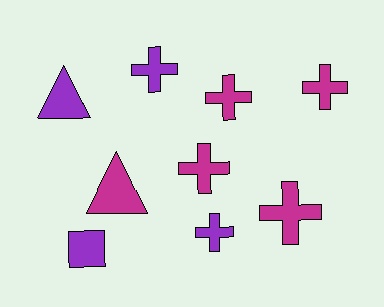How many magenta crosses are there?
There are 4 magenta crosses.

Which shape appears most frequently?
Cross, with 6 objects.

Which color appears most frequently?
Magenta, with 5 objects.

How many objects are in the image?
There are 9 objects.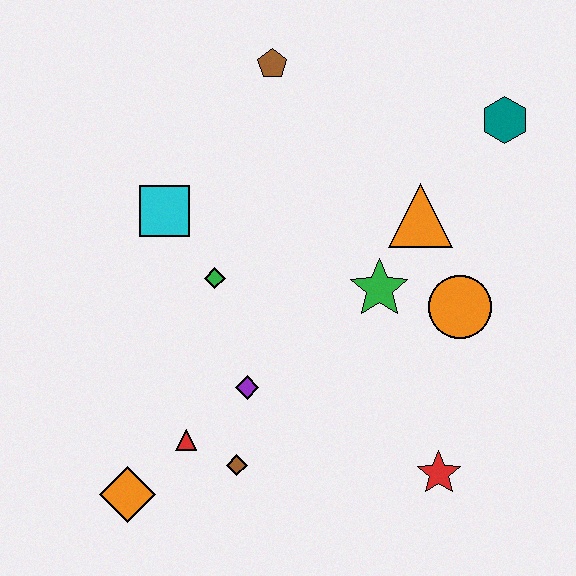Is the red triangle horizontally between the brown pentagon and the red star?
No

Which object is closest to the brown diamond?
The red triangle is closest to the brown diamond.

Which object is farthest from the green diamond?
The teal hexagon is farthest from the green diamond.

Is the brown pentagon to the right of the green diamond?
Yes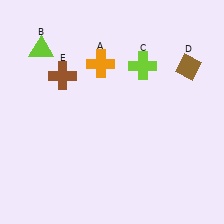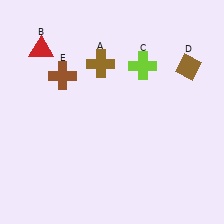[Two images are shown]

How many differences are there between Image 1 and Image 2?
There are 2 differences between the two images.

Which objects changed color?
A changed from orange to brown. B changed from lime to red.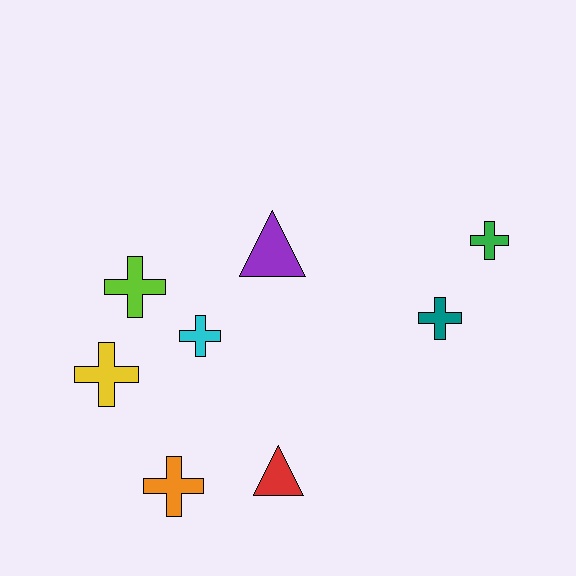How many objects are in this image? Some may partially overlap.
There are 8 objects.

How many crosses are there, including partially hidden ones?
There are 6 crosses.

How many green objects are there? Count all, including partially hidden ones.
There is 1 green object.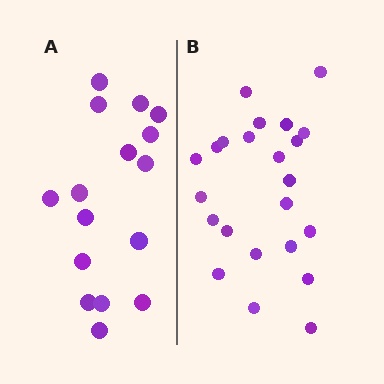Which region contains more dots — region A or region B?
Region B (the right region) has more dots.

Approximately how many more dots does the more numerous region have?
Region B has roughly 8 or so more dots than region A.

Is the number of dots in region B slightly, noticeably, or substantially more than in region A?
Region B has noticeably more, but not dramatically so. The ratio is roughly 1.4 to 1.